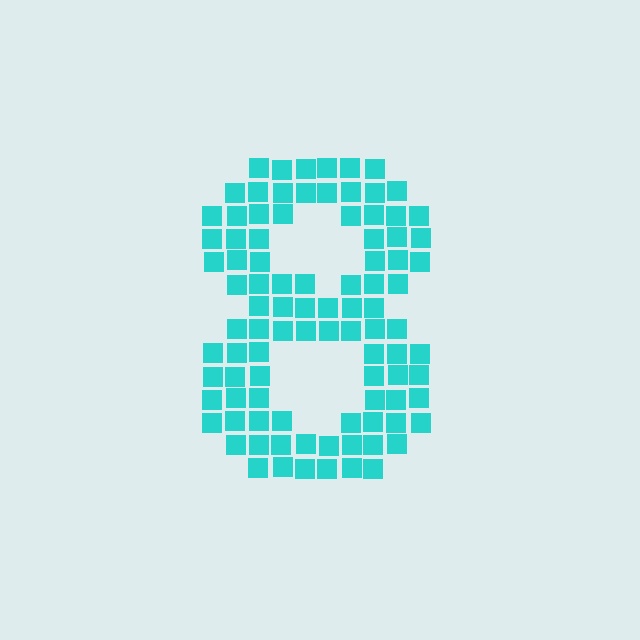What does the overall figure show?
The overall figure shows the digit 8.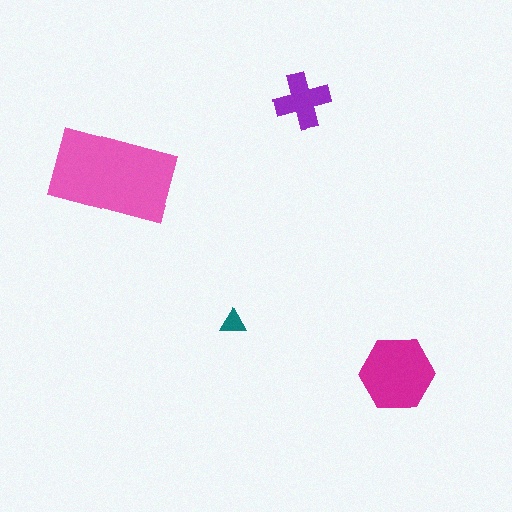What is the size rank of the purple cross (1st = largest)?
3rd.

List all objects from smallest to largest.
The teal triangle, the purple cross, the magenta hexagon, the pink rectangle.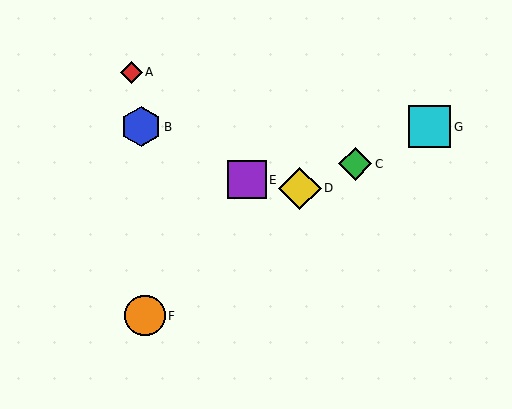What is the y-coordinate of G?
Object G is at y≈127.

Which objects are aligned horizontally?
Objects B, G are aligned horizontally.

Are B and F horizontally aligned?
No, B is at y≈127 and F is at y≈316.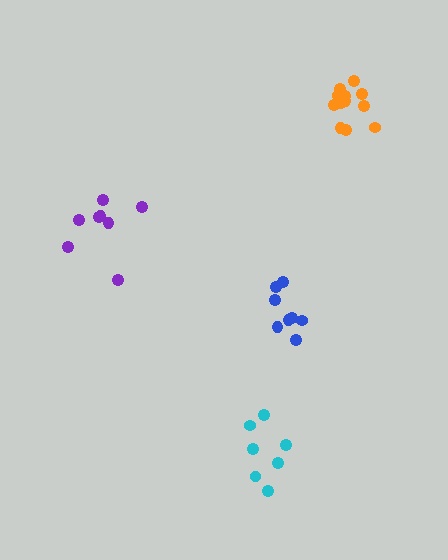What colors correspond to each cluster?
The clusters are colored: cyan, purple, blue, orange.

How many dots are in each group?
Group 1: 7 dots, Group 2: 8 dots, Group 3: 8 dots, Group 4: 12 dots (35 total).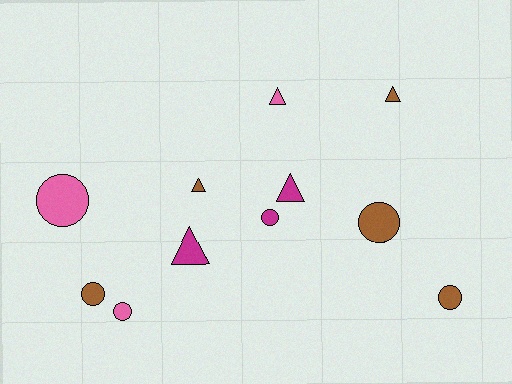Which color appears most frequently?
Brown, with 5 objects.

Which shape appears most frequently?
Circle, with 6 objects.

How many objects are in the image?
There are 11 objects.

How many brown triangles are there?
There are 2 brown triangles.